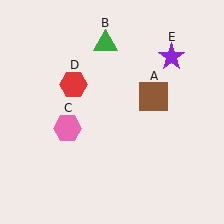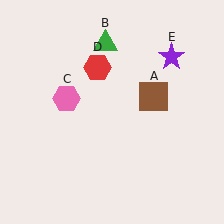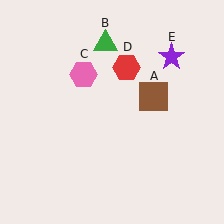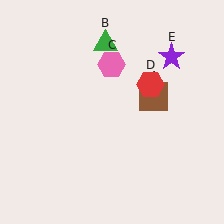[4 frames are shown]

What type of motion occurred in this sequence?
The pink hexagon (object C), red hexagon (object D) rotated clockwise around the center of the scene.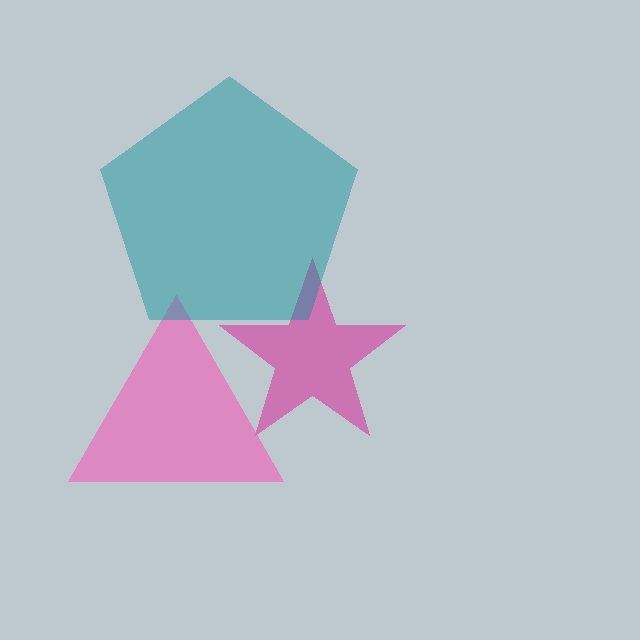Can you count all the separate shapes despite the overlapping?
Yes, there are 3 separate shapes.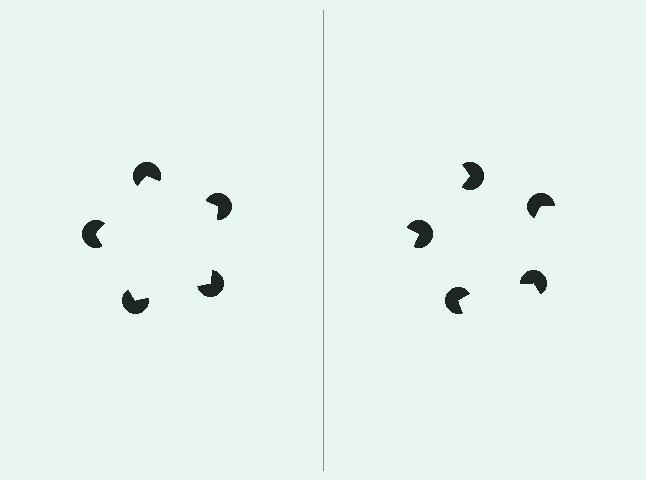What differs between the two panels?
The pac-man discs are positioned identically on both sides; only the wedge orientations differ. On the left they align to a pentagon; on the right they are misaligned.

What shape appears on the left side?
An illusory pentagon.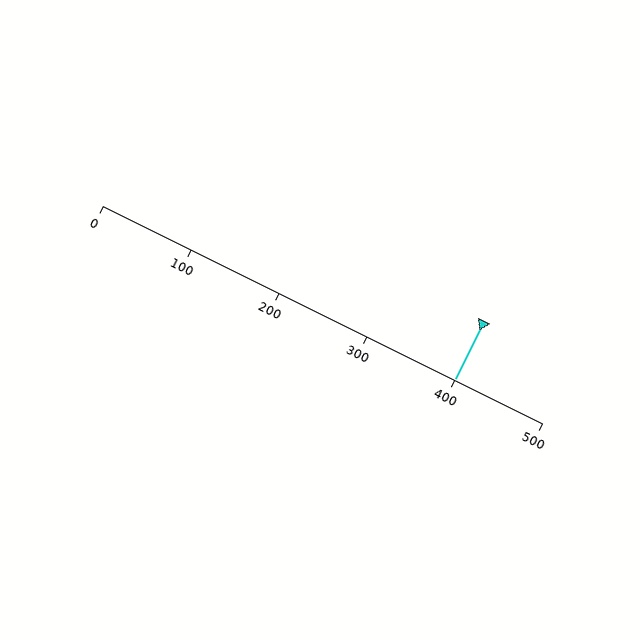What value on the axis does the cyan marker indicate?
The marker indicates approximately 400.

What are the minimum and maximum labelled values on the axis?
The axis runs from 0 to 500.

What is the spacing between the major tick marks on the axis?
The major ticks are spaced 100 apart.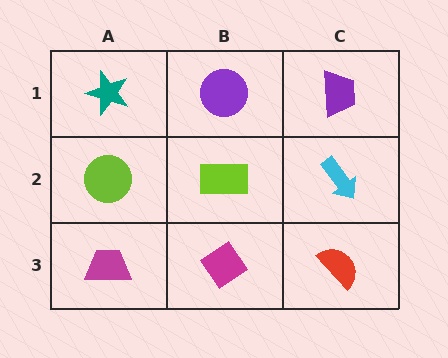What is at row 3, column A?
A magenta trapezoid.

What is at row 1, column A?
A teal star.